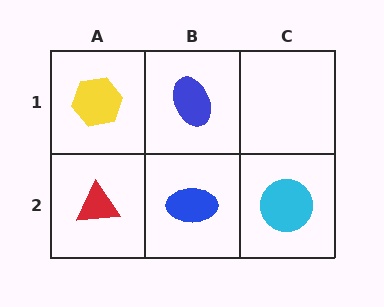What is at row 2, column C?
A cyan circle.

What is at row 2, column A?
A red triangle.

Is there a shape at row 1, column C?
No, that cell is empty.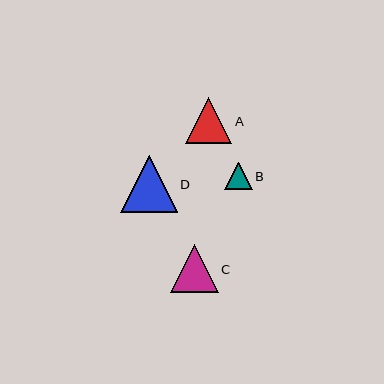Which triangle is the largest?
Triangle D is the largest with a size of approximately 56 pixels.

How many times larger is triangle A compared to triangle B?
Triangle A is approximately 1.7 times the size of triangle B.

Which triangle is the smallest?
Triangle B is the smallest with a size of approximately 27 pixels.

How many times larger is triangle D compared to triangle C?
Triangle D is approximately 1.2 times the size of triangle C.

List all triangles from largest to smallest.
From largest to smallest: D, C, A, B.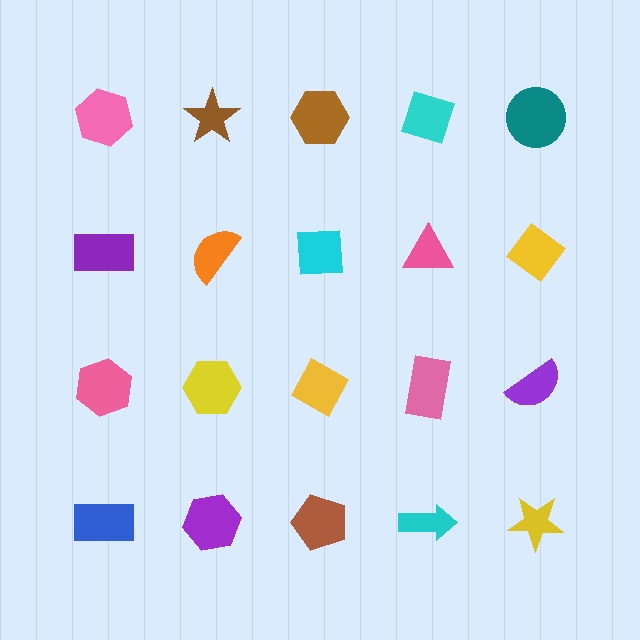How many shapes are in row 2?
5 shapes.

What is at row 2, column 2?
An orange semicircle.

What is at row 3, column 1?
A pink hexagon.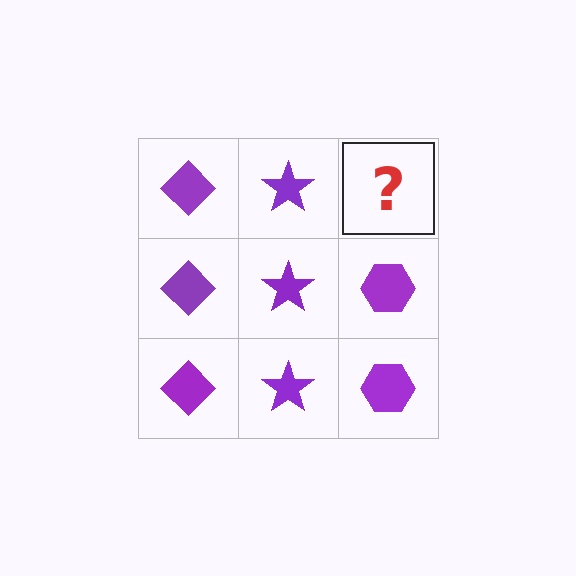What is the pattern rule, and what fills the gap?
The rule is that each column has a consistent shape. The gap should be filled with a purple hexagon.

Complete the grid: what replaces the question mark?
The question mark should be replaced with a purple hexagon.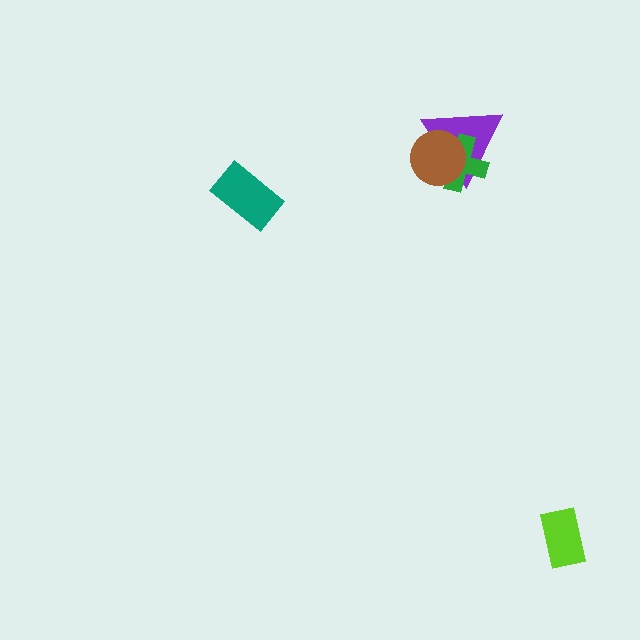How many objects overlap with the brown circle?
2 objects overlap with the brown circle.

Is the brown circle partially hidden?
No, no other shape covers it.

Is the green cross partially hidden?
Yes, it is partially covered by another shape.